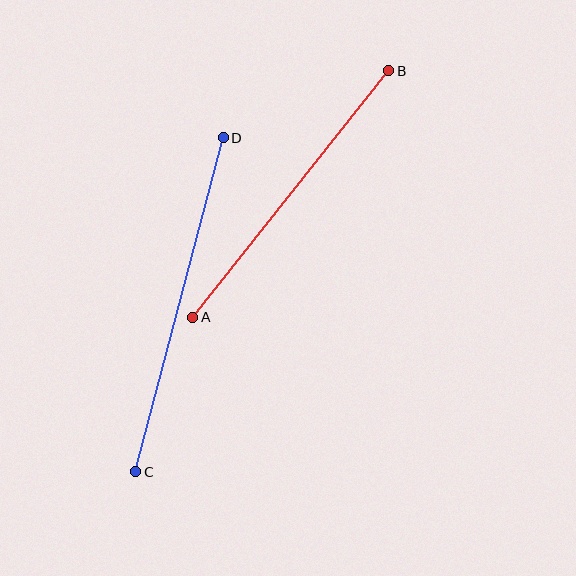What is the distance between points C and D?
The distance is approximately 345 pixels.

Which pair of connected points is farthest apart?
Points C and D are farthest apart.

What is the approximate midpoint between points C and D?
The midpoint is at approximately (179, 305) pixels.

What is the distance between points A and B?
The distance is approximately 314 pixels.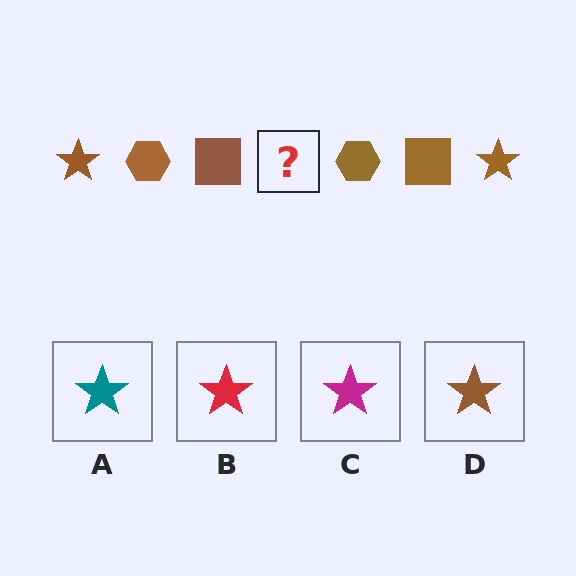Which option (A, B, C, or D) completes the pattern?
D.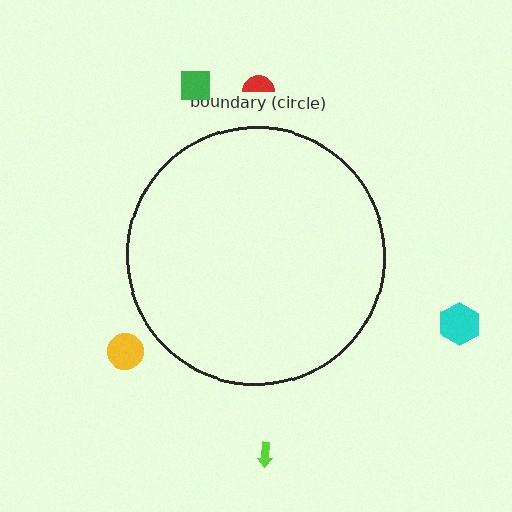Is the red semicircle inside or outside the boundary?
Outside.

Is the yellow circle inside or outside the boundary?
Outside.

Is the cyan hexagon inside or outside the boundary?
Outside.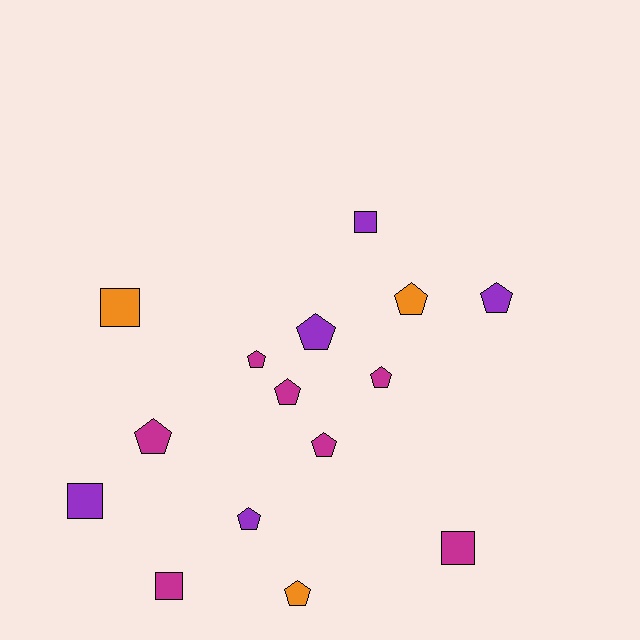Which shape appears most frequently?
Pentagon, with 10 objects.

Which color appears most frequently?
Magenta, with 7 objects.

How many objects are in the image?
There are 15 objects.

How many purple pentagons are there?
There are 3 purple pentagons.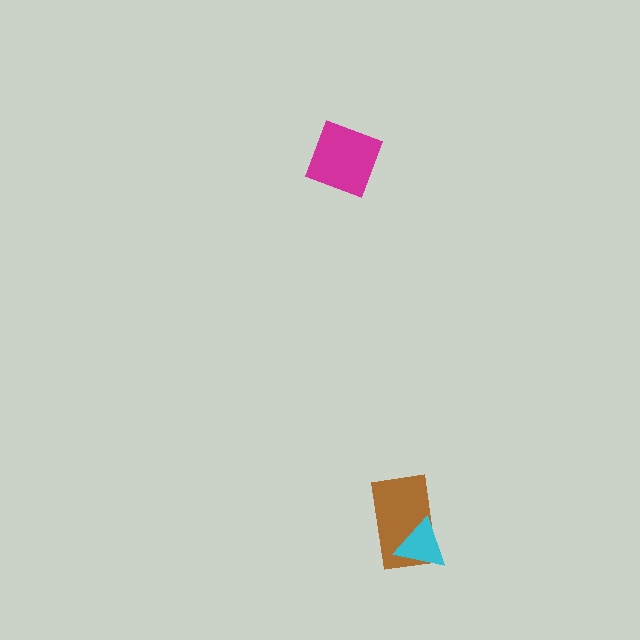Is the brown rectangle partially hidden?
Yes, it is partially covered by another shape.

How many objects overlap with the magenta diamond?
0 objects overlap with the magenta diamond.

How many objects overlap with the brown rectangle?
1 object overlaps with the brown rectangle.